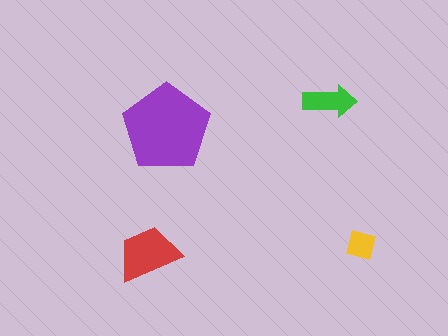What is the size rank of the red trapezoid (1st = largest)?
2nd.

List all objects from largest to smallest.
The purple pentagon, the red trapezoid, the green arrow, the yellow square.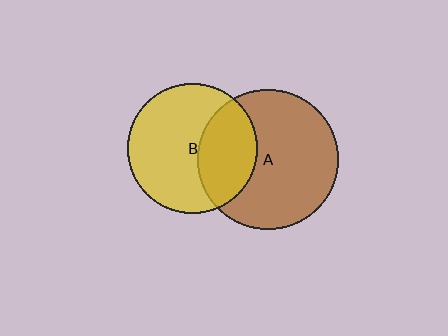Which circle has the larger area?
Circle A (brown).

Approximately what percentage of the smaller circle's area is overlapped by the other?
Approximately 35%.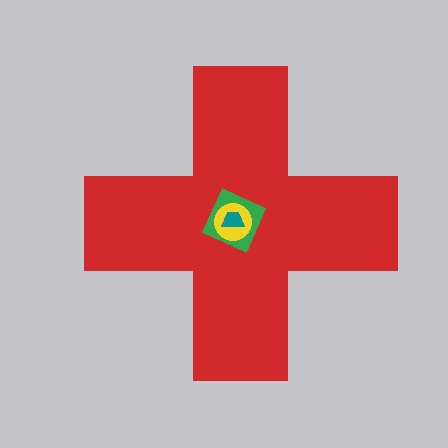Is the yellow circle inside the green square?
Yes.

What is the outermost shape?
The red cross.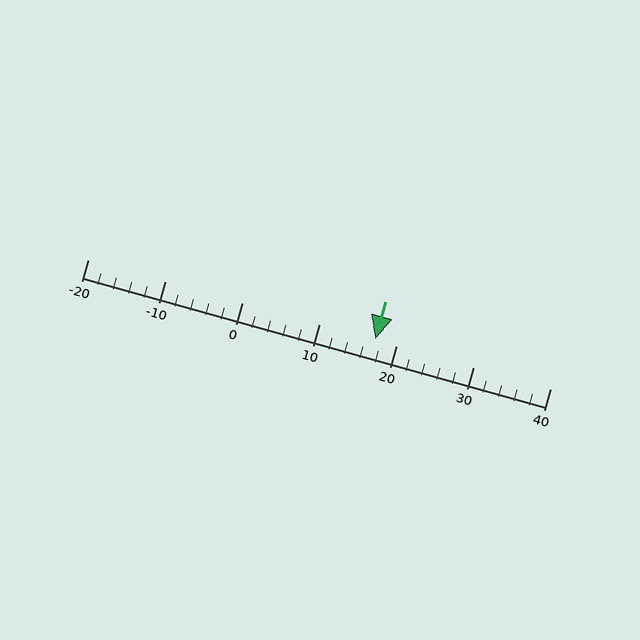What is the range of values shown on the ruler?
The ruler shows values from -20 to 40.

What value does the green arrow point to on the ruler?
The green arrow points to approximately 17.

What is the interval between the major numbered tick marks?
The major tick marks are spaced 10 units apart.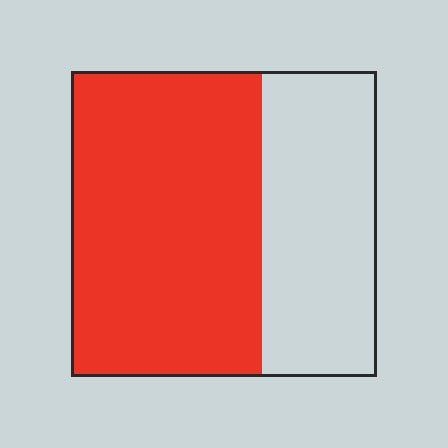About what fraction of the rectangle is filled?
About five eighths (5/8).